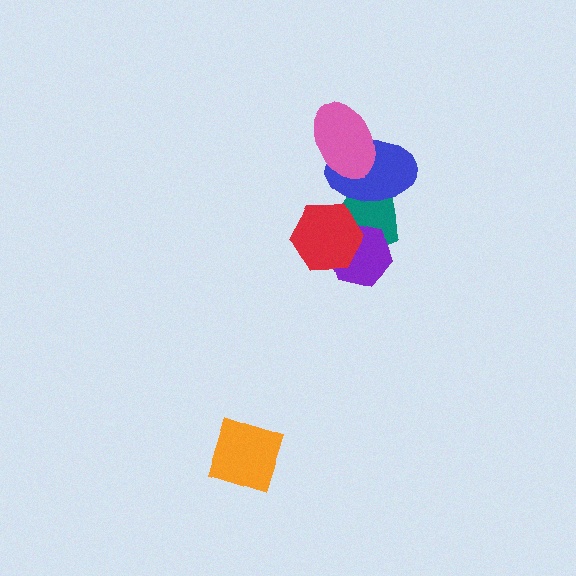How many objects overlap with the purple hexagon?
2 objects overlap with the purple hexagon.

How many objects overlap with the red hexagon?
2 objects overlap with the red hexagon.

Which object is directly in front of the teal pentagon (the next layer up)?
The purple hexagon is directly in front of the teal pentagon.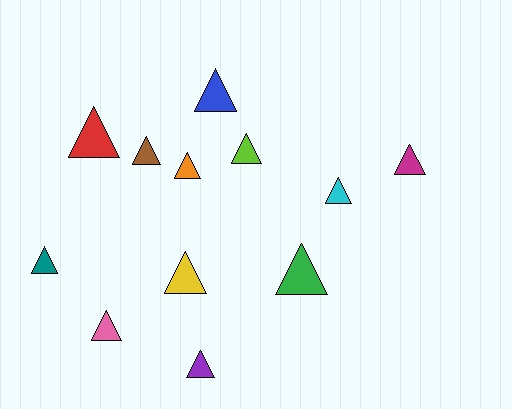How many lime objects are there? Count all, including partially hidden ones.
There is 1 lime object.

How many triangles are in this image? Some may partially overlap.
There are 12 triangles.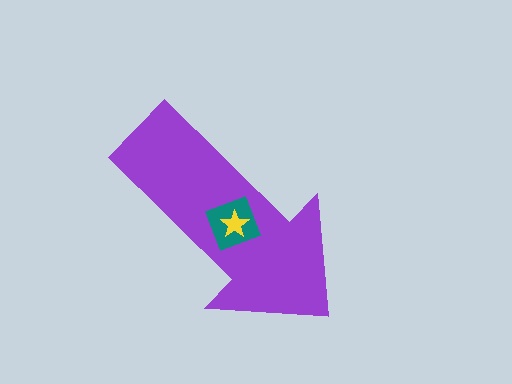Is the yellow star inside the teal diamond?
Yes.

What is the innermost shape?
The yellow star.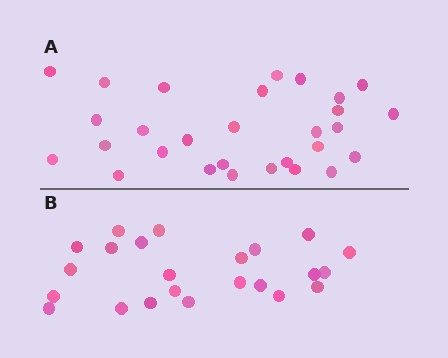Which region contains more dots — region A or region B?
Region A (the top region) has more dots.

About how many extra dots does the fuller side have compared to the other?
Region A has about 6 more dots than region B.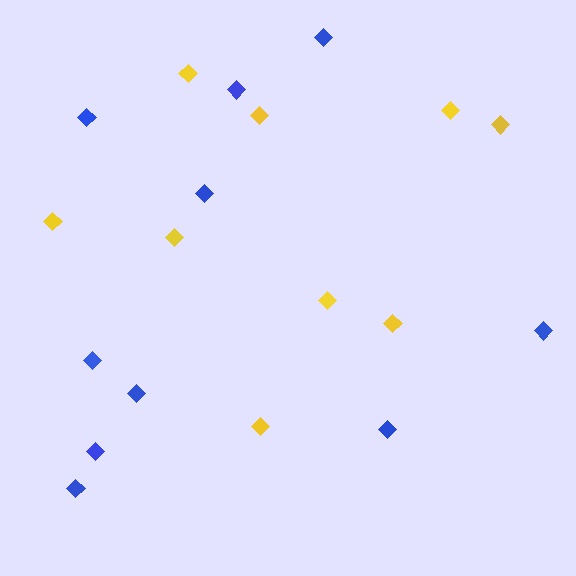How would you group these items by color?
There are 2 groups: one group of yellow diamonds (9) and one group of blue diamonds (10).